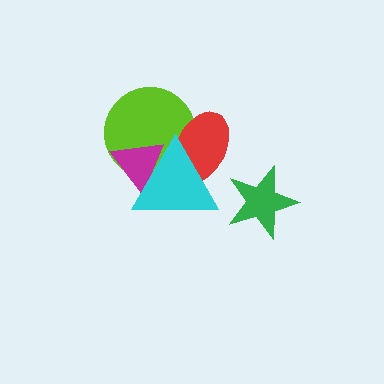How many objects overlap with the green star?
0 objects overlap with the green star.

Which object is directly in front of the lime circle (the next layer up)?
The magenta triangle is directly in front of the lime circle.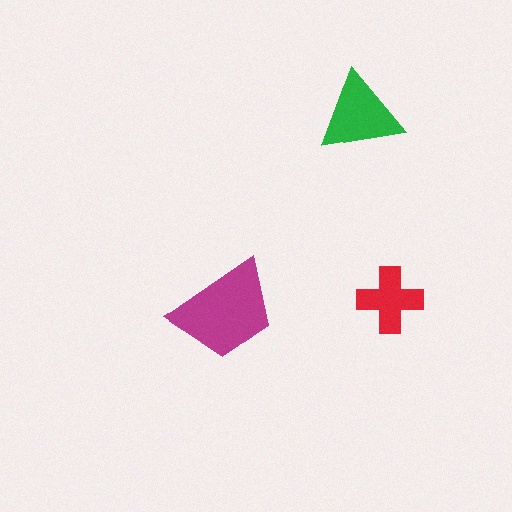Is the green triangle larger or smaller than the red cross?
Larger.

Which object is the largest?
The magenta trapezoid.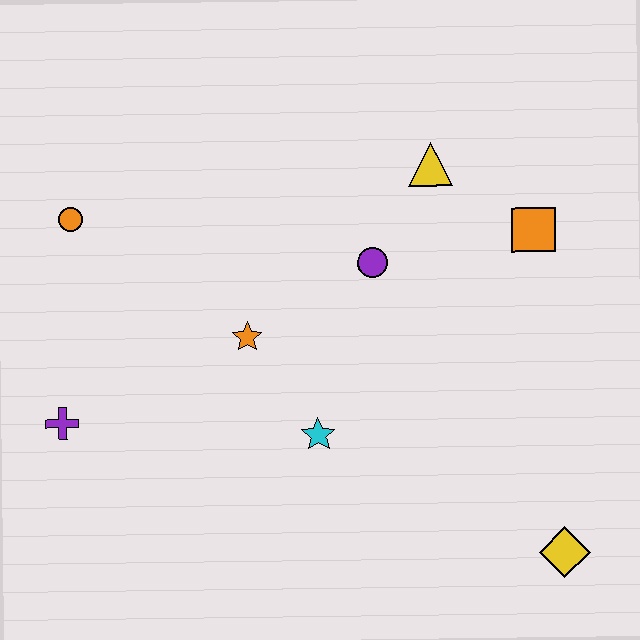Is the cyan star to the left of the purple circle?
Yes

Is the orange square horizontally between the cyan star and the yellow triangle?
No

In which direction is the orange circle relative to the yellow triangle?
The orange circle is to the left of the yellow triangle.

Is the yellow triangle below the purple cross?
No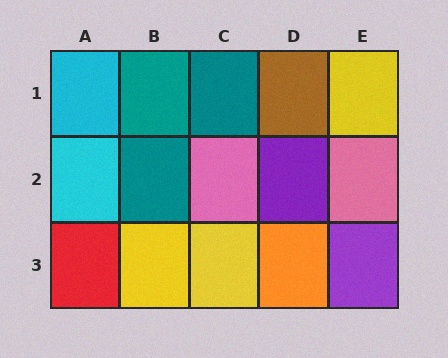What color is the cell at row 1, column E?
Yellow.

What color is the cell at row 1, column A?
Cyan.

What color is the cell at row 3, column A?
Red.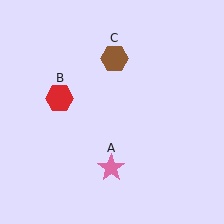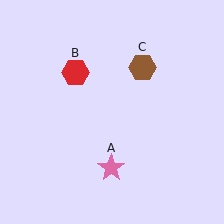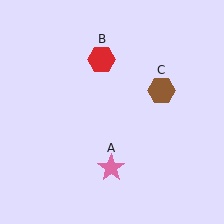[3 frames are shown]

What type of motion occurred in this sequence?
The red hexagon (object B), brown hexagon (object C) rotated clockwise around the center of the scene.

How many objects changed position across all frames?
2 objects changed position: red hexagon (object B), brown hexagon (object C).